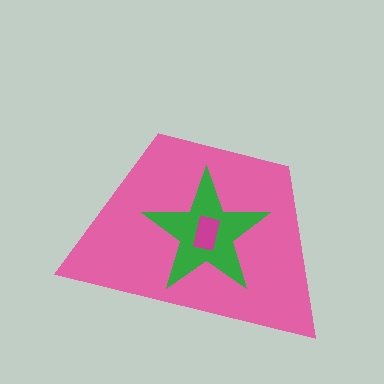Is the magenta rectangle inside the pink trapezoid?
Yes.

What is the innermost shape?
The magenta rectangle.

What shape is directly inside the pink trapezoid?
The green star.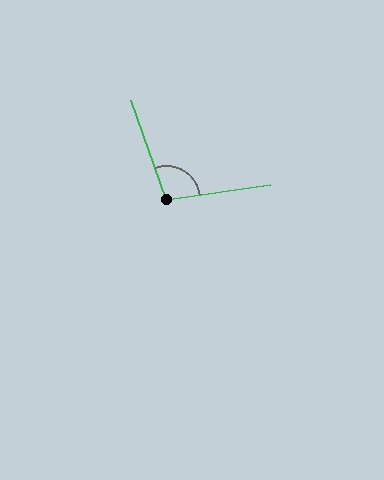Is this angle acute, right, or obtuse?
It is obtuse.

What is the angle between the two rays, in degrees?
Approximately 101 degrees.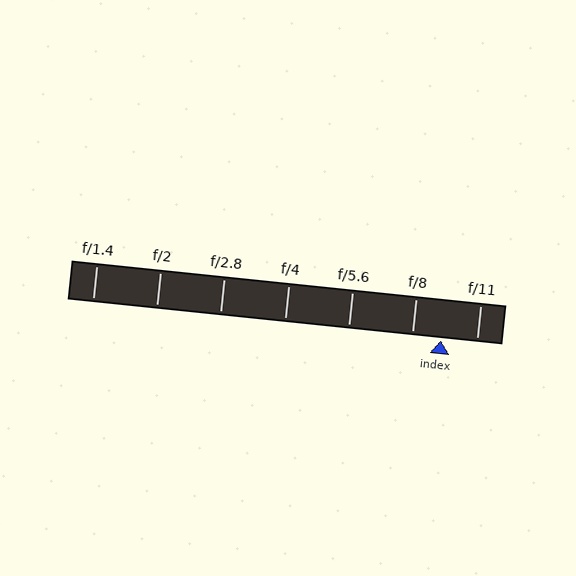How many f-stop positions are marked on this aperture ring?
There are 7 f-stop positions marked.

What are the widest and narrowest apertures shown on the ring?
The widest aperture shown is f/1.4 and the narrowest is f/11.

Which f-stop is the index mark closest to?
The index mark is closest to f/8.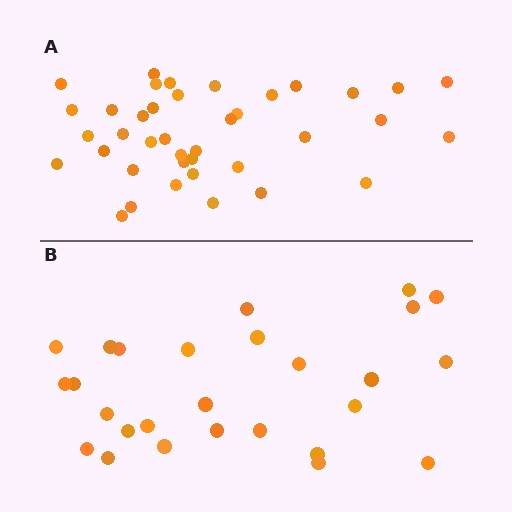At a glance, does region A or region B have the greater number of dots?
Region A (the top region) has more dots.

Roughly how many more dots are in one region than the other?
Region A has roughly 12 or so more dots than region B.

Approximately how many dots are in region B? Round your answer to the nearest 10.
About 30 dots. (The exact count is 27, which rounds to 30.)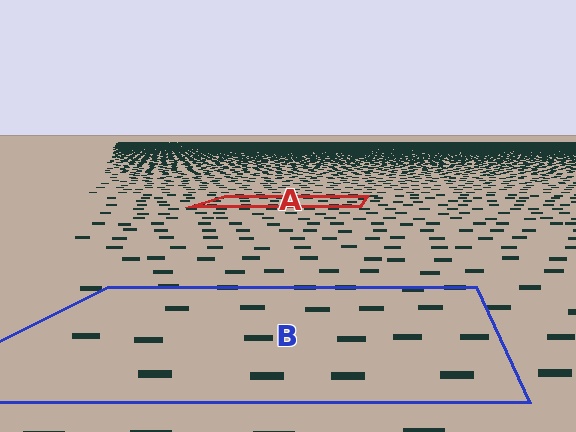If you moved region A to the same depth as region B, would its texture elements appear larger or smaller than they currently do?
They would appear larger. At a closer depth, the same texture elements are projected at a bigger on-screen size.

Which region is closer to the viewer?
Region B is closer. The texture elements there are larger and more spread out.